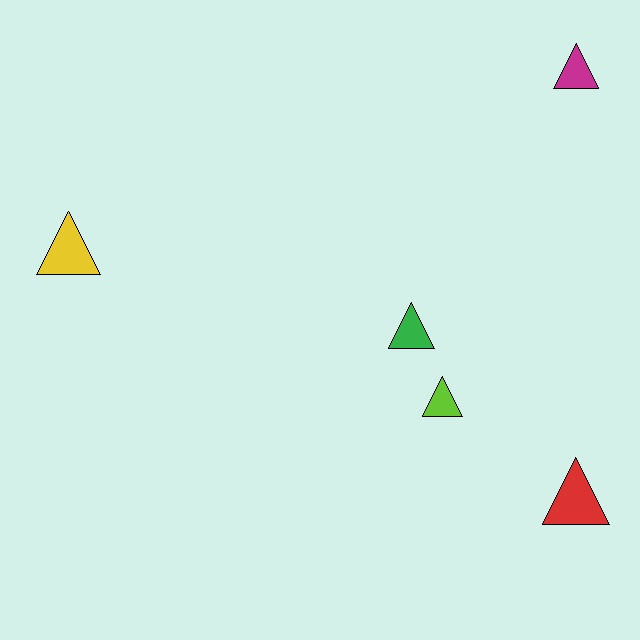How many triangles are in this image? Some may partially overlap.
There are 5 triangles.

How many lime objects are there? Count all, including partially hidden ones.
There is 1 lime object.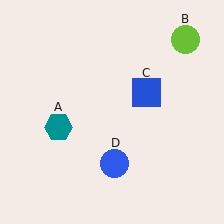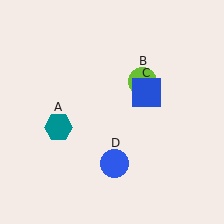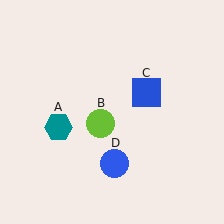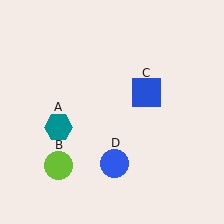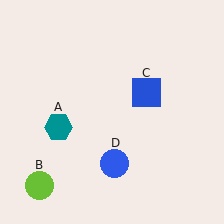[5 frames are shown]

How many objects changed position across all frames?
1 object changed position: lime circle (object B).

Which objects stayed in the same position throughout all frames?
Teal hexagon (object A) and blue square (object C) and blue circle (object D) remained stationary.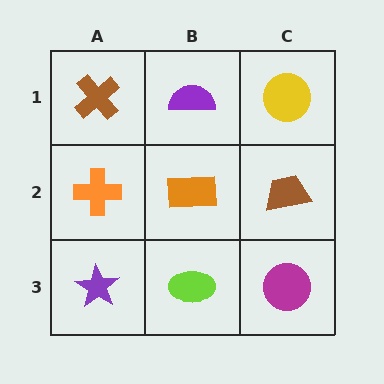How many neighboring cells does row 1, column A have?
2.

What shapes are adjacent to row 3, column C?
A brown trapezoid (row 2, column C), a lime ellipse (row 3, column B).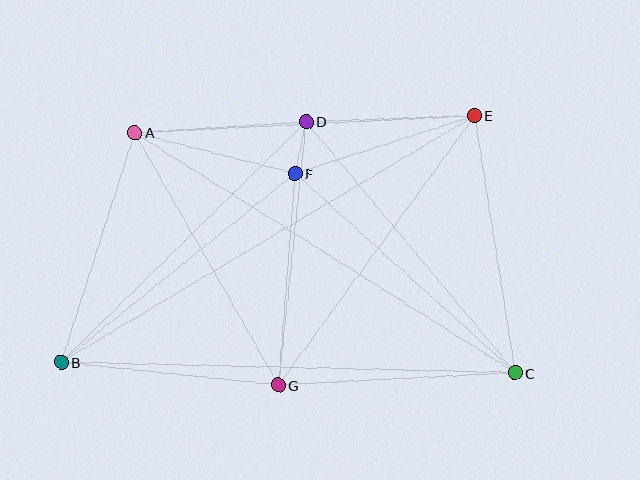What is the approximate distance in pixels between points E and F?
The distance between E and F is approximately 189 pixels.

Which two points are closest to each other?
Points D and F are closest to each other.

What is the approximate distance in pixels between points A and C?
The distance between A and C is approximately 450 pixels.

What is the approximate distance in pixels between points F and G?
The distance between F and G is approximately 212 pixels.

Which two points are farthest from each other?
Points B and E are farthest from each other.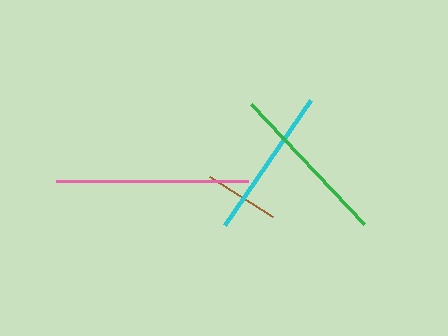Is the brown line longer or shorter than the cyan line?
The cyan line is longer than the brown line.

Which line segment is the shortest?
The brown line is the shortest at approximately 75 pixels.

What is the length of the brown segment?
The brown segment is approximately 75 pixels long.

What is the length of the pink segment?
The pink segment is approximately 193 pixels long.